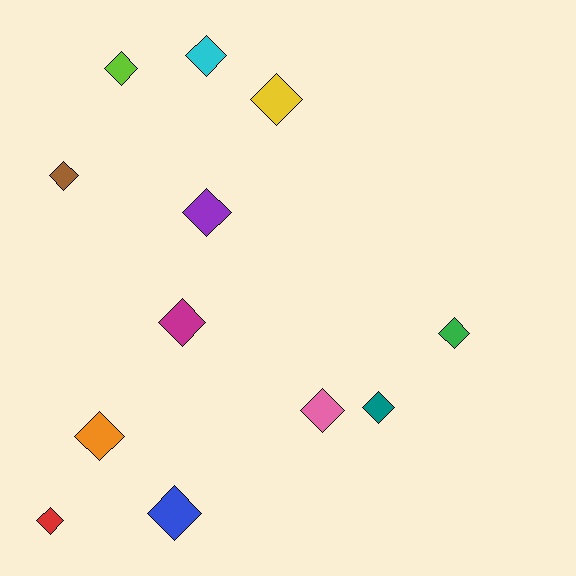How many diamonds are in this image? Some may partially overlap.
There are 12 diamonds.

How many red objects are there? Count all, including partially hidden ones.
There is 1 red object.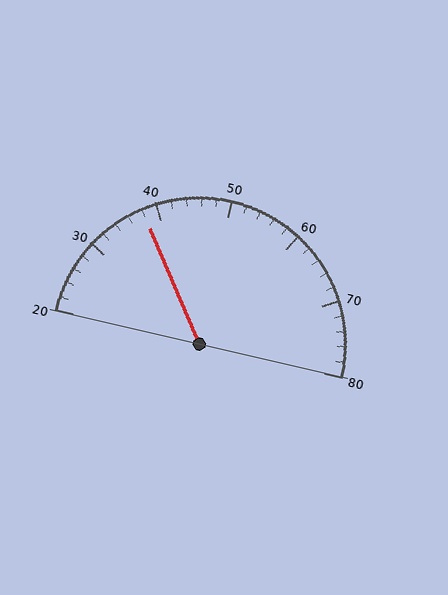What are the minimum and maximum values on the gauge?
The gauge ranges from 20 to 80.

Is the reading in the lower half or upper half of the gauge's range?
The reading is in the lower half of the range (20 to 80).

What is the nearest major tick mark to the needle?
The nearest major tick mark is 40.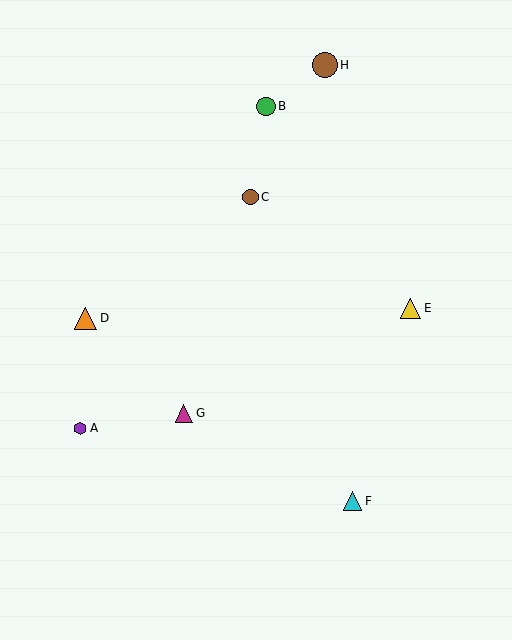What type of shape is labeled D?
Shape D is an orange triangle.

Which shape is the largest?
The brown circle (labeled H) is the largest.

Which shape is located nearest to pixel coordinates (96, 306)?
The orange triangle (labeled D) at (86, 318) is nearest to that location.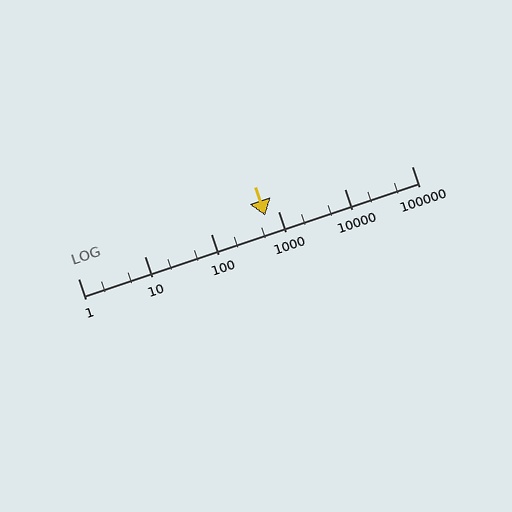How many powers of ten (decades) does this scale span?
The scale spans 5 decades, from 1 to 100000.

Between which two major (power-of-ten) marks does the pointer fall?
The pointer is between 100 and 1000.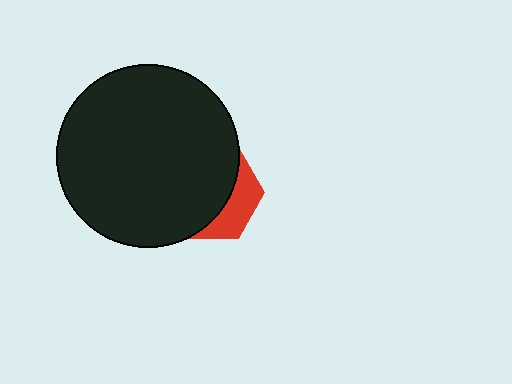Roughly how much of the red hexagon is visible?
A small part of it is visible (roughly 32%).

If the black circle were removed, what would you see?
You would see the complete red hexagon.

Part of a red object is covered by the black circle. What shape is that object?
It is a hexagon.